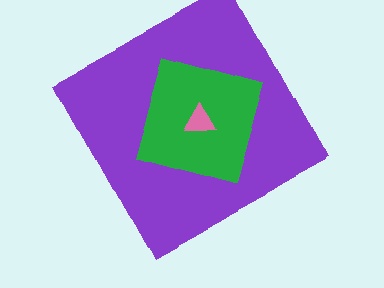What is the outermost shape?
The purple square.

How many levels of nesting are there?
3.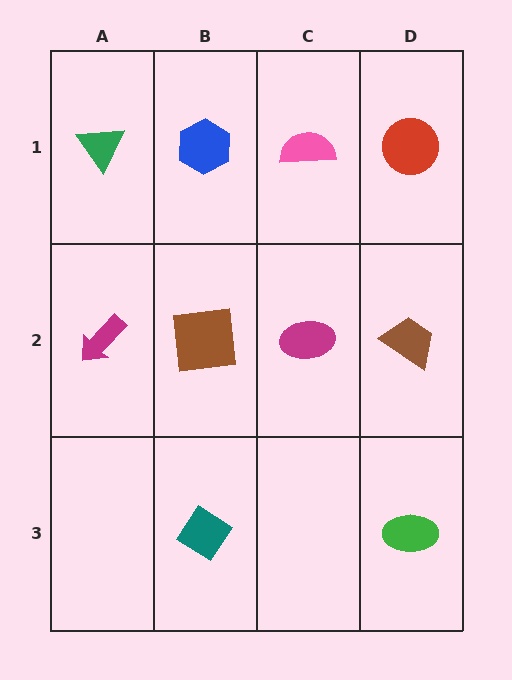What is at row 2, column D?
A brown trapezoid.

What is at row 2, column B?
A brown square.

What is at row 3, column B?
A teal diamond.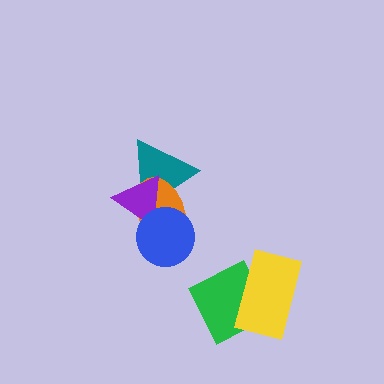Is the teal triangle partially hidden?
Yes, it is partially covered by another shape.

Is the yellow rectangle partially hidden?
No, no other shape covers it.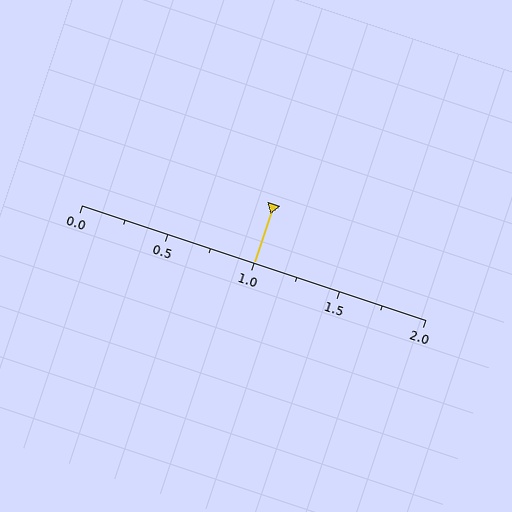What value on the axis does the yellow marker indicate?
The marker indicates approximately 1.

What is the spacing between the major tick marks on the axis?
The major ticks are spaced 0.5 apart.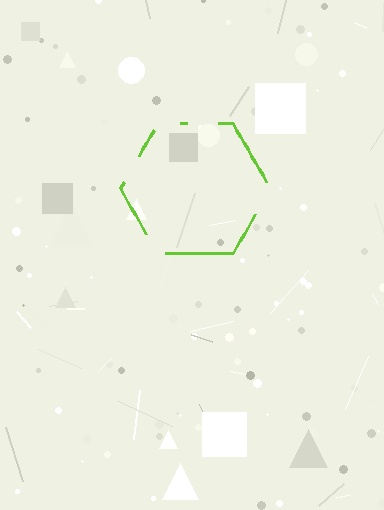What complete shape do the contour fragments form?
The contour fragments form a hexagon.